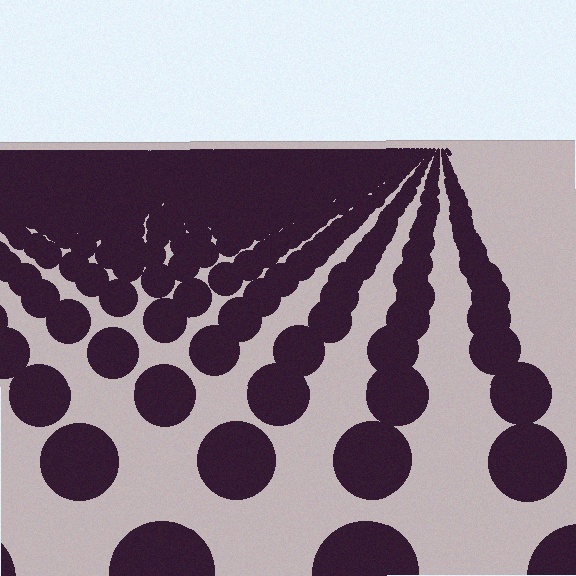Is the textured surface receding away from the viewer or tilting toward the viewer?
The surface is receding away from the viewer. Texture elements get smaller and denser toward the top.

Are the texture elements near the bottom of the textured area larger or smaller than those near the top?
Larger. Near the bottom, elements are closer to the viewer and appear at a bigger on-screen size.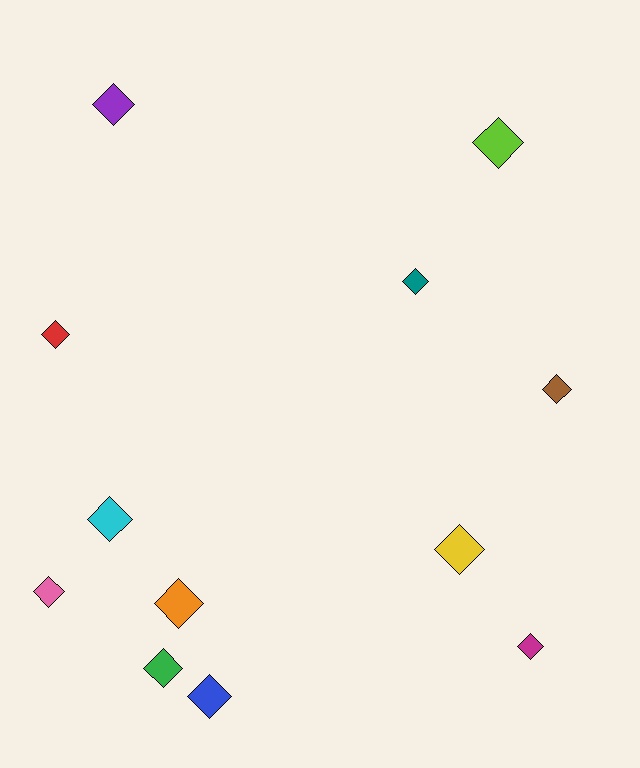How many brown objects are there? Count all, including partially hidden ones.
There is 1 brown object.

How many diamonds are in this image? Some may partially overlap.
There are 12 diamonds.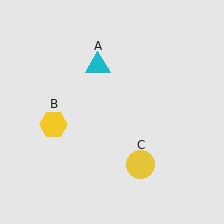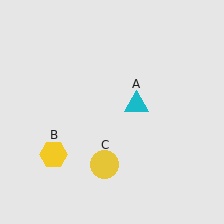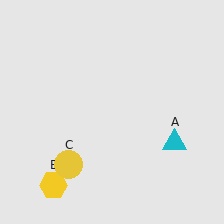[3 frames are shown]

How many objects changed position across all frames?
3 objects changed position: cyan triangle (object A), yellow hexagon (object B), yellow circle (object C).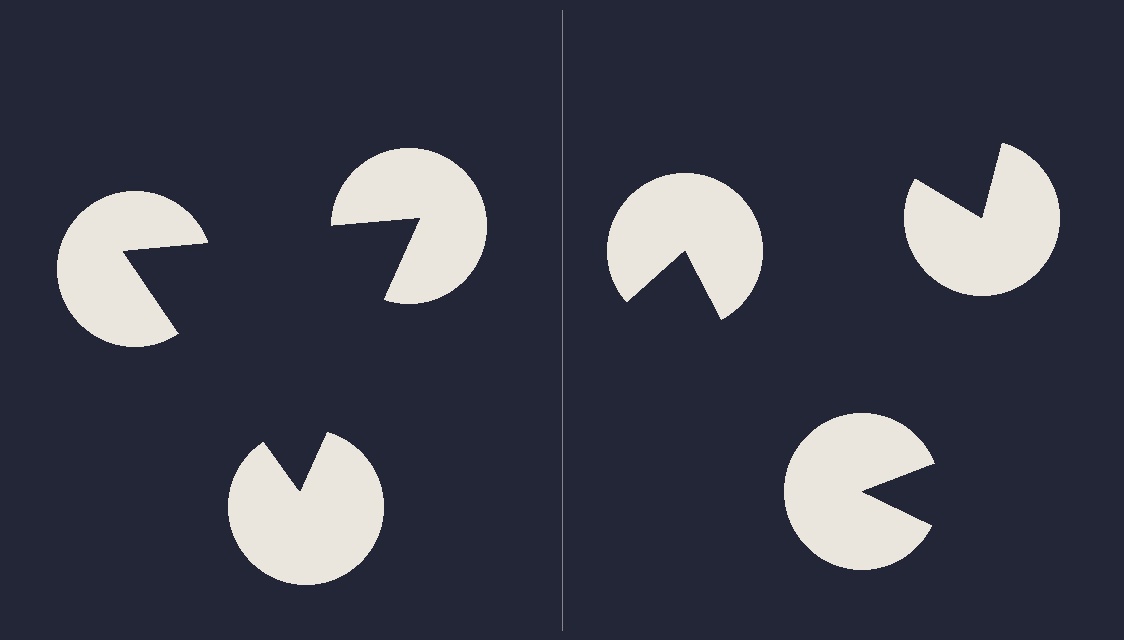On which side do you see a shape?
An illusory triangle appears on the left side. On the right side the wedge cuts are rotated, so no coherent shape forms.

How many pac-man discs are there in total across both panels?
6 — 3 on each side.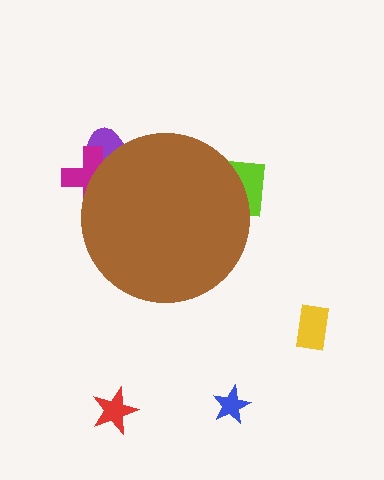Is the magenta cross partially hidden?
Yes, the magenta cross is partially hidden behind the brown circle.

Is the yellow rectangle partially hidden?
No, the yellow rectangle is fully visible.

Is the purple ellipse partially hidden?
Yes, the purple ellipse is partially hidden behind the brown circle.